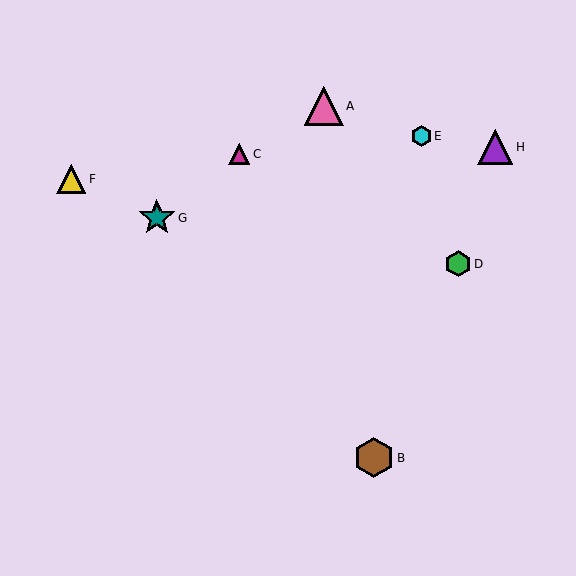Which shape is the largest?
The brown hexagon (labeled B) is the largest.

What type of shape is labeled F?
Shape F is a yellow triangle.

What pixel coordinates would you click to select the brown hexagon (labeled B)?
Click at (374, 458) to select the brown hexagon B.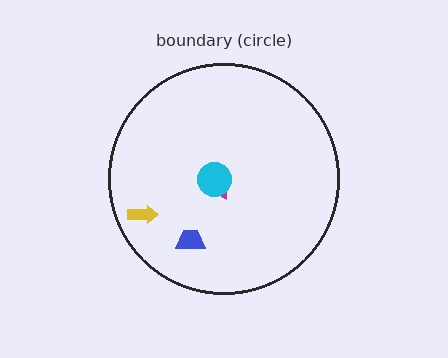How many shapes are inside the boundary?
4 inside, 0 outside.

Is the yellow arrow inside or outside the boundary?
Inside.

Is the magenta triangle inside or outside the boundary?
Inside.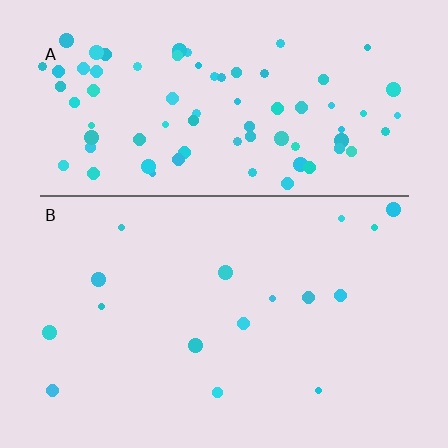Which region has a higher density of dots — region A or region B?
A (the top).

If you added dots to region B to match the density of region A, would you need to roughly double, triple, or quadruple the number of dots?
Approximately quadruple.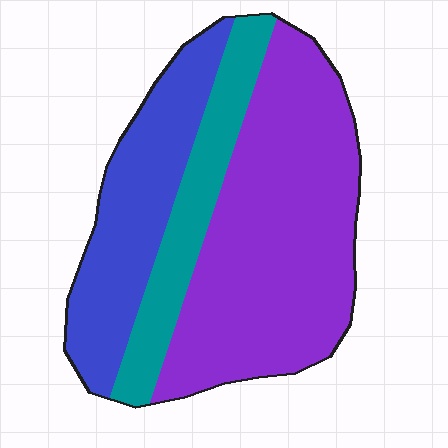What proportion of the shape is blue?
Blue takes up about one quarter (1/4) of the shape.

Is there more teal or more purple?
Purple.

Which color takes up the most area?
Purple, at roughly 55%.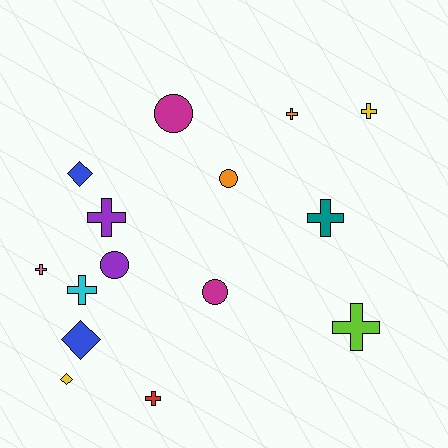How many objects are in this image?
There are 15 objects.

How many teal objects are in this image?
There is 1 teal object.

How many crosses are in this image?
There are 8 crosses.